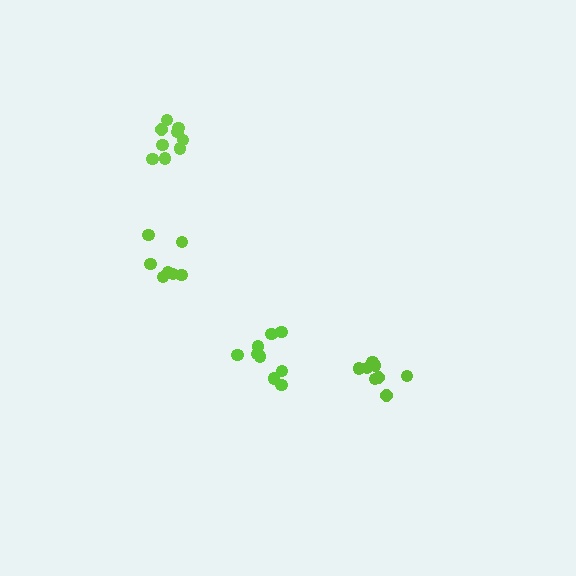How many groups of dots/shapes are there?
There are 4 groups.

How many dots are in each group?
Group 1: 9 dots, Group 2: 8 dots, Group 3: 9 dots, Group 4: 7 dots (33 total).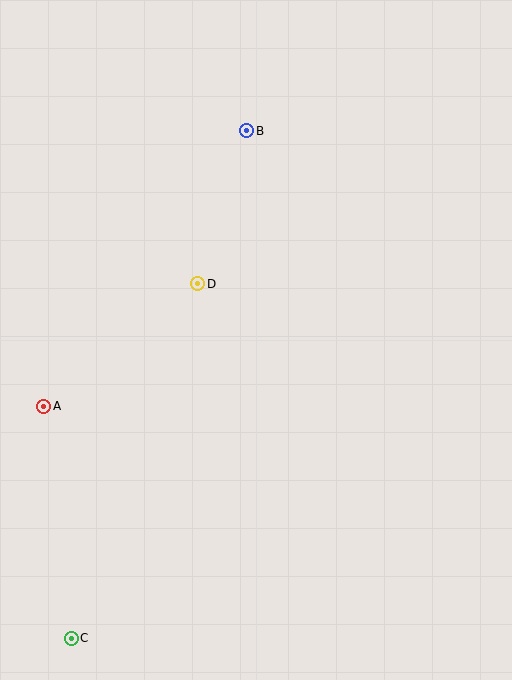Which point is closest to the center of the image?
Point D at (198, 284) is closest to the center.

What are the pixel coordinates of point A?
Point A is at (44, 406).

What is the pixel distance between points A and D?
The distance between A and D is 197 pixels.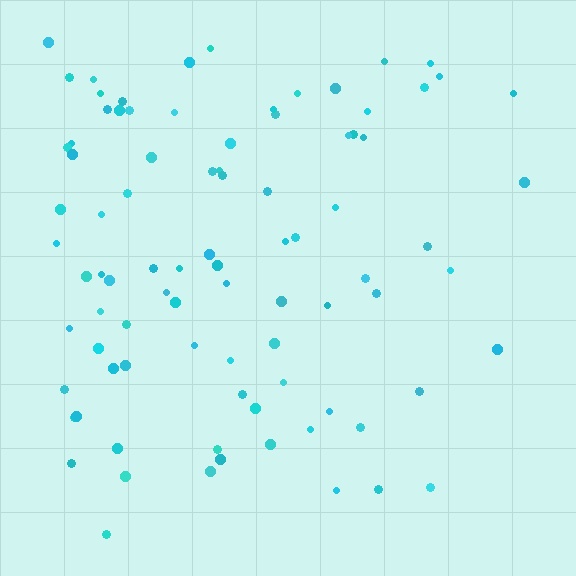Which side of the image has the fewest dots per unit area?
The right.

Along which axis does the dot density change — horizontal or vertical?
Horizontal.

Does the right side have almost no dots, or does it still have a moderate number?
Still a moderate number, just noticeably fewer than the left.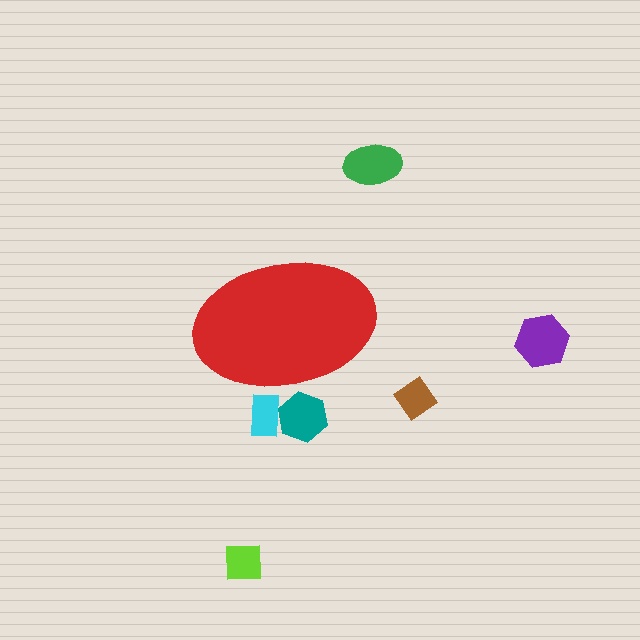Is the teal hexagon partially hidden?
Yes, the teal hexagon is partially hidden behind the red ellipse.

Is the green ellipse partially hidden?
No, the green ellipse is fully visible.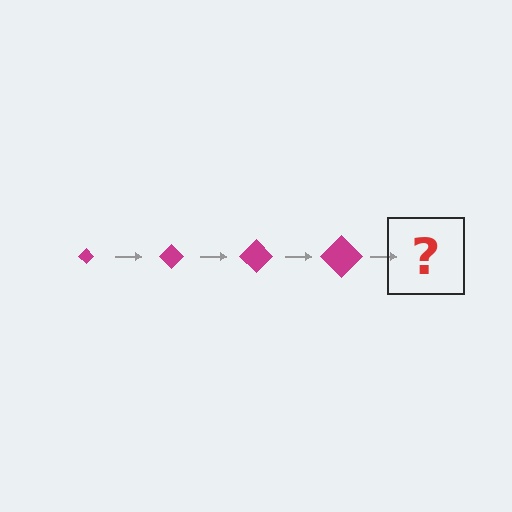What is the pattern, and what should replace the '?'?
The pattern is that the diamond gets progressively larger each step. The '?' should be a magenta diamond, larger than the previous one.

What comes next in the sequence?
The next element should be a magenta diamond, larger than the previous one.